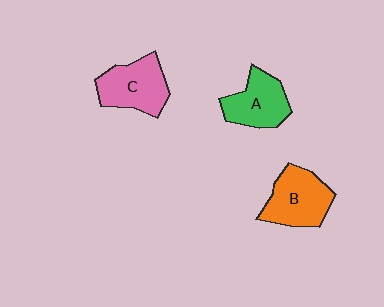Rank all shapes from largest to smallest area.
From largest to smallest: B (orange), C (pink), A (green).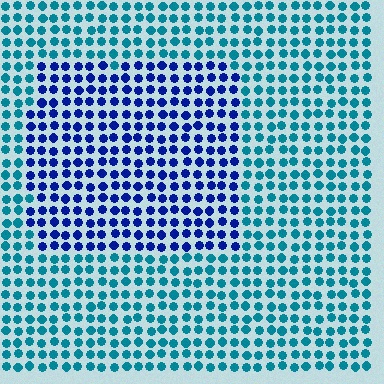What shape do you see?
I see a rectangle.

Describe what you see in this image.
The image is filled with small teal elements in a uniform arrangement. A rectangle-shaped region is visible where the elements are tinted to a slightly different hue, forming a subtle color boundary.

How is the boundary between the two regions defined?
The boundary is defined purely by a slight shift in hue (about 45 degrees). Spacing, size, and orientation are identical on both sides.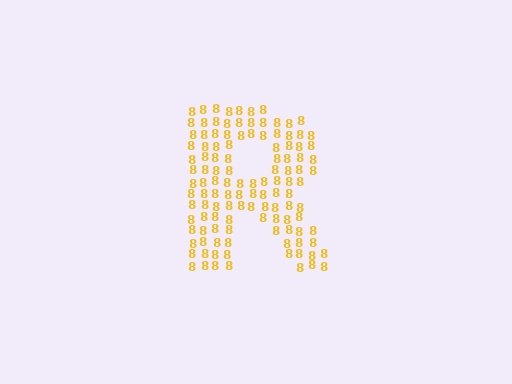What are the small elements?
The small elements are digit 8's.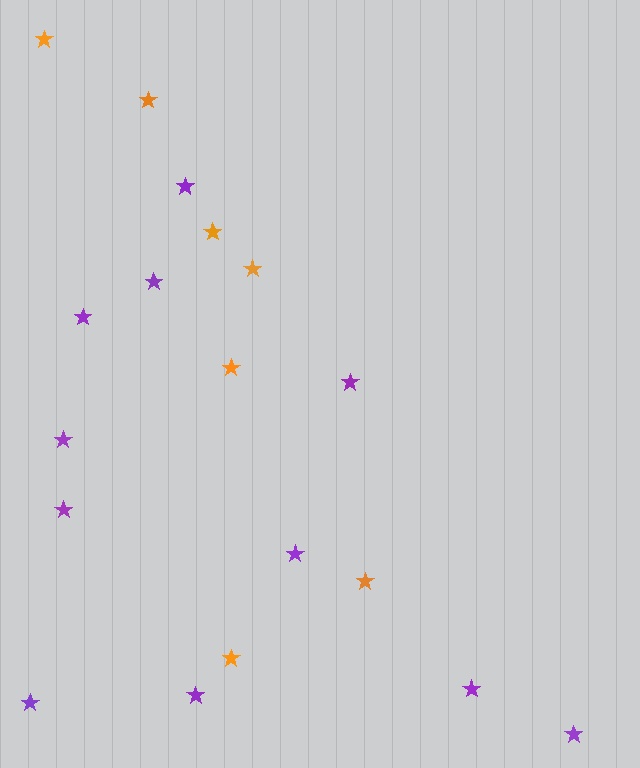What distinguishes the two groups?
There are 2 groups: one group of purple stars (11) and one group of orange stars (7).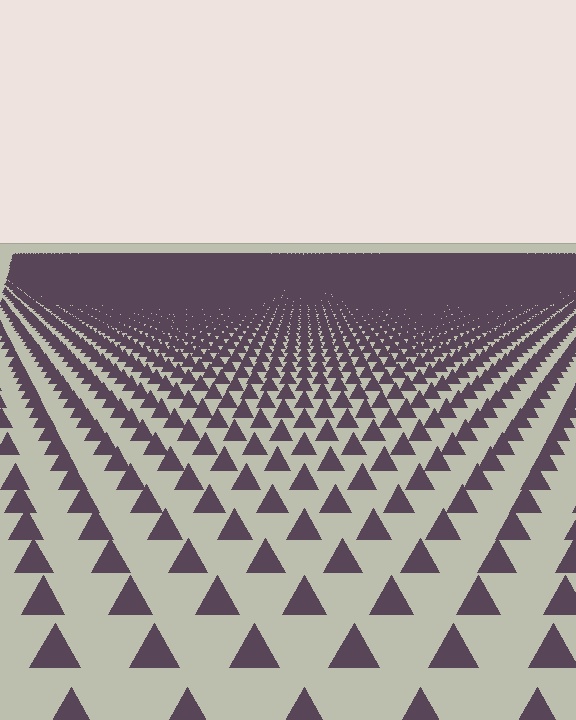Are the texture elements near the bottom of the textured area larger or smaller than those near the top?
Larger. Near the bottom, elements are closer to the viewer and appear at a bigger on-screen size.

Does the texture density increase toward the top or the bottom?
Density increases toward the top.